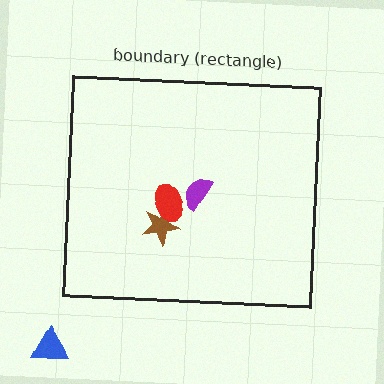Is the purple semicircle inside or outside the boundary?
Inside.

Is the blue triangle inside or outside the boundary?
Outside.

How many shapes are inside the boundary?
3 inside, 1 outside.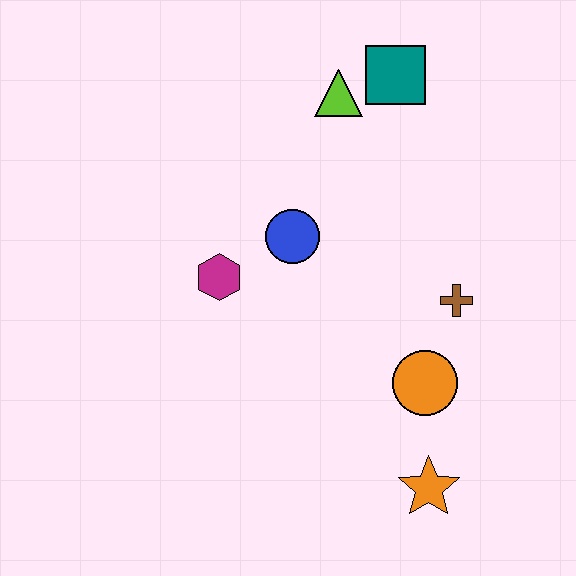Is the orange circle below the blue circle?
Yes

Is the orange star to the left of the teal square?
No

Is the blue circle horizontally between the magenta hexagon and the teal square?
Yes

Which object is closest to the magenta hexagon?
The blue circle is closest to the magenta hexagon.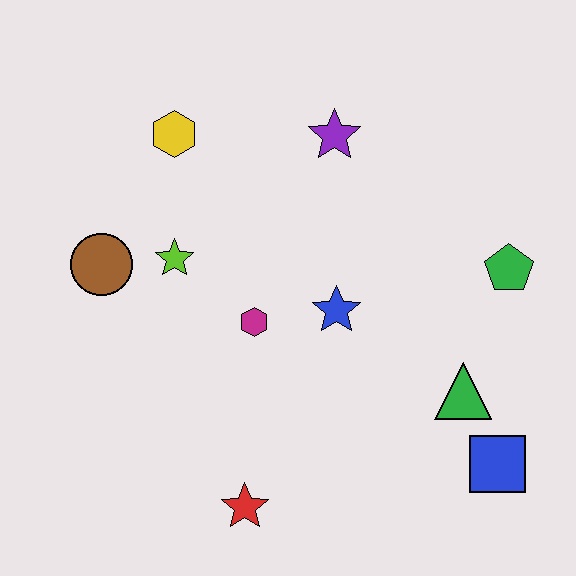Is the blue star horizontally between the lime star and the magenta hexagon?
No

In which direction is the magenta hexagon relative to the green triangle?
The magenta hexagon is to the left of the green triangle.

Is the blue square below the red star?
No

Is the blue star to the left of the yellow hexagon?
No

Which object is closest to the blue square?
The green triangle is closest to the blue square.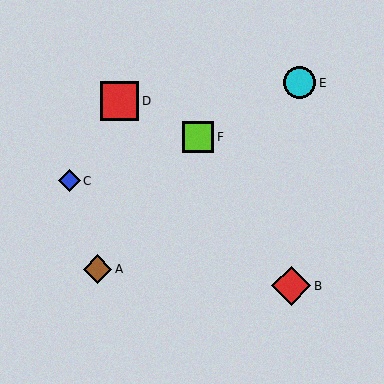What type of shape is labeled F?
Shape F is a lime square.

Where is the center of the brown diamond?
The center of the brown diamond is at (97, 269).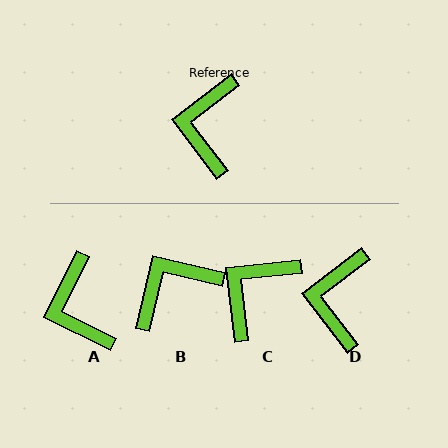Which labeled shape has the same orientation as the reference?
D.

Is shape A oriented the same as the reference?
No, it is off by about 26 degrees.